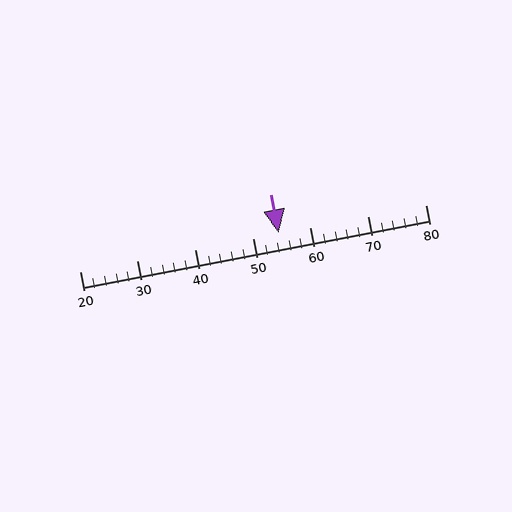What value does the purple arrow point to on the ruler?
The purple arrow points to approximately 55.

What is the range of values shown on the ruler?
The ruler shows values from 20 to 80.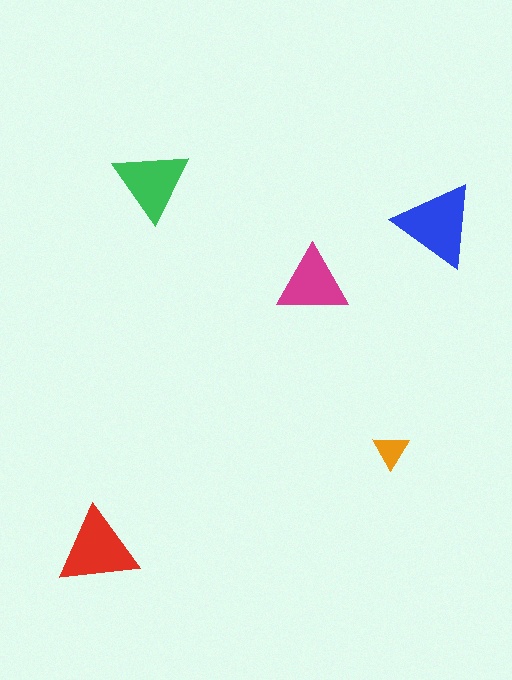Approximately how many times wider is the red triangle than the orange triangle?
About 2 times wider.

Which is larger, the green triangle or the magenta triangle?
The green one.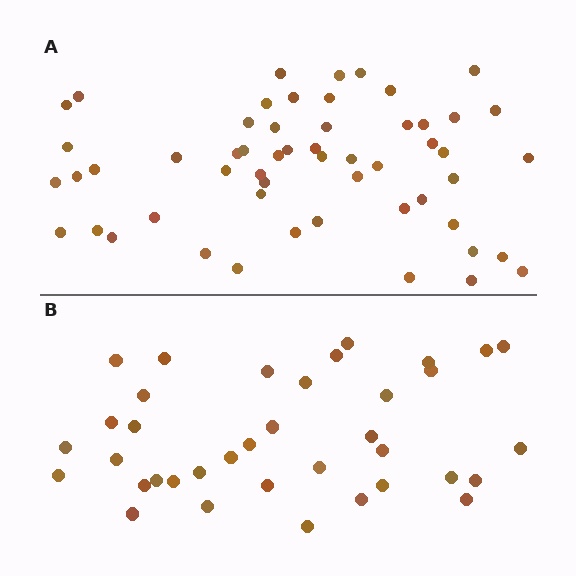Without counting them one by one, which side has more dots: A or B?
Region A (the top region) has more dots.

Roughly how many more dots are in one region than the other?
Region A has approximately 20 more dots than region B.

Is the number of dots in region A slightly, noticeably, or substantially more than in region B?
Region A has substantially more. The ratio is roughly 1.5 to 1.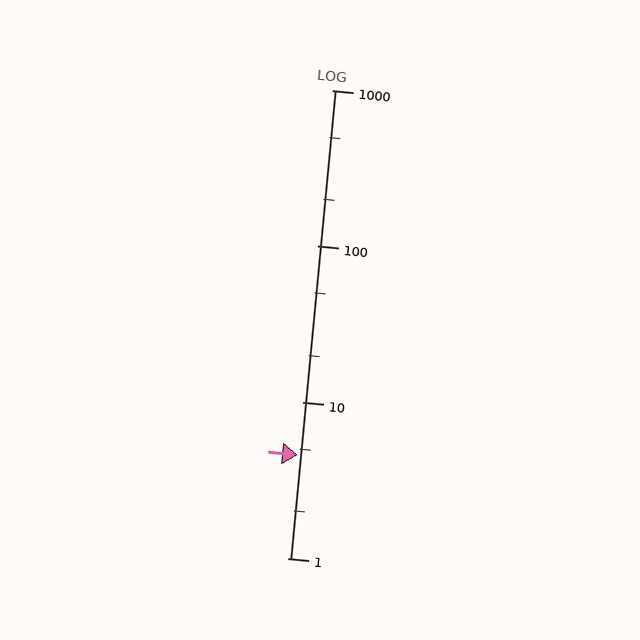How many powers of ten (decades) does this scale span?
The scale spans 3 decades, from 1 to 1000.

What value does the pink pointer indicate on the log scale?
The pointer indicates approximately 4.6.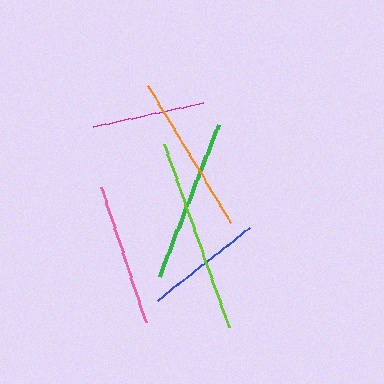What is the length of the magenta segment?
The magenta segment is approximately 112 pixels long.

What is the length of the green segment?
The green segment is approximately 162 pixels long.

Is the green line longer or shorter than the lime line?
The lime line is longer than the green line.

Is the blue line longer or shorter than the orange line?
The orange line is longer than the blue line.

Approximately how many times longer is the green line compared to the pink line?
The green line is approximately 1.1 times the length of the pink line.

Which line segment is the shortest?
The magenta line is the shortest at approximately 112 pixels.